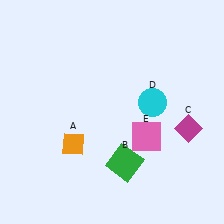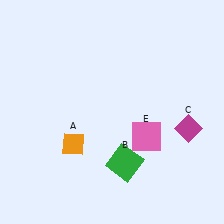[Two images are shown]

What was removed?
The cyan circle (D) was removed in Image 2.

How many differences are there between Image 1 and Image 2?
There is 1 difference between the two images.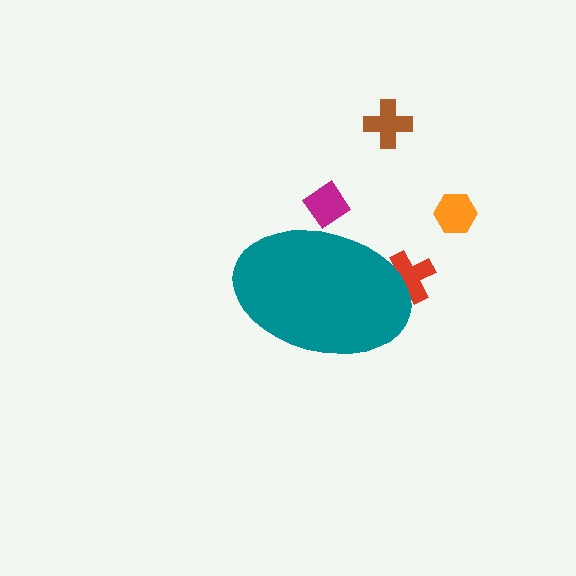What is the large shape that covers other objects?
A teal ellipse.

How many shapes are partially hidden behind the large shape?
2 shapes are partially hidden.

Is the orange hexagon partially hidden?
No, the orange hexagon is fully visible.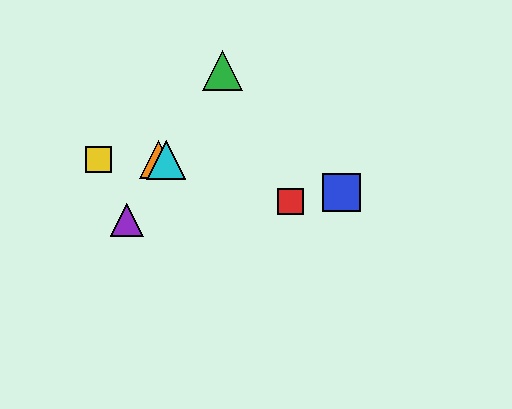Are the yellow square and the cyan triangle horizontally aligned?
Yes, both are at y≈160.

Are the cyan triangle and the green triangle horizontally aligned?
No, the cyan triangle is at y≈160 and the green triangle is at y≈70.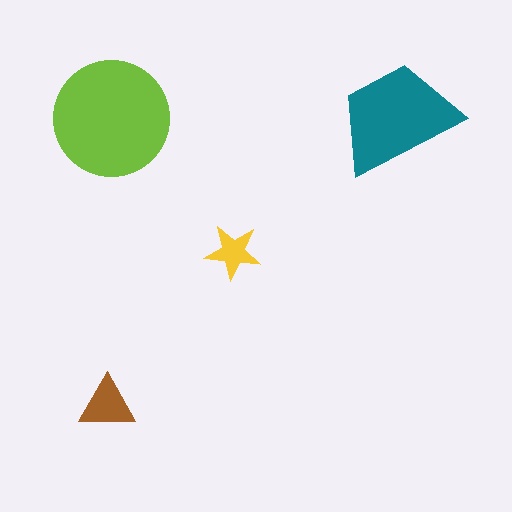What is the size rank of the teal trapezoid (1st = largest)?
2nd.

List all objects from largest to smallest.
The lime circle, the teal trapezoid, the brown triangle, the yellow star.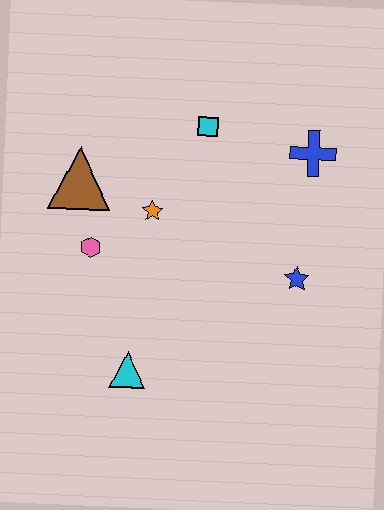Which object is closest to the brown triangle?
The pink hexagon is closest to the brown triangle.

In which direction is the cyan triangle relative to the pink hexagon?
The cyan triangle is below the pink hexagon.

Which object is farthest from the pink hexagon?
The blue cross is farthest from the pink hexagon.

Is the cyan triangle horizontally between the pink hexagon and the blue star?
Yes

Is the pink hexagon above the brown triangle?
No